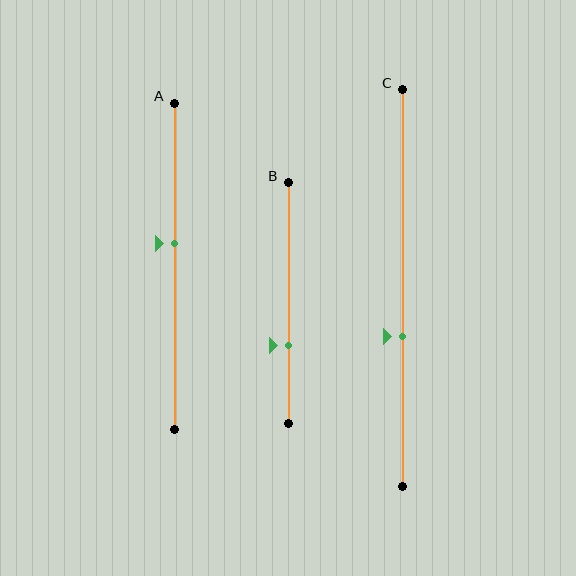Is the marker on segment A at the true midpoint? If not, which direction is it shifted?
No, the marker on segment A is shifted upward by about 7% of the segment length.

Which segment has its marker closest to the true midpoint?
Segment A has its marker closest to the true midpoint.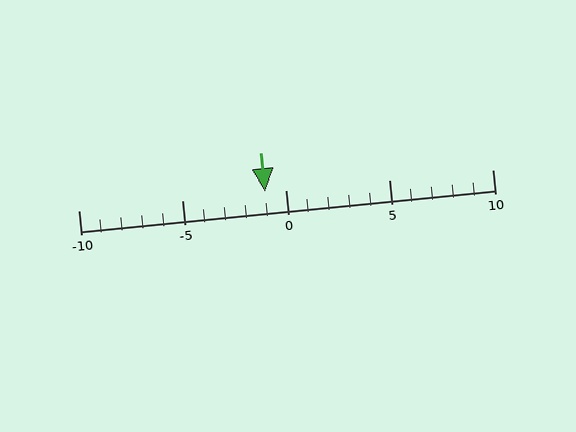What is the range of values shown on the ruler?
The ruler shows values from -10 to 10.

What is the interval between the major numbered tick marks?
The major tick marks are spaced 5 units apart.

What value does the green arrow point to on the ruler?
The green arrow points to approximately -1.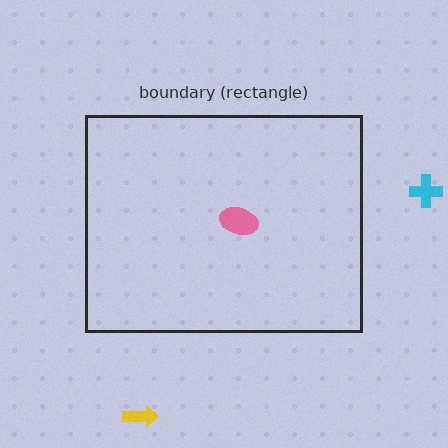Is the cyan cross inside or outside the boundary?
Outside.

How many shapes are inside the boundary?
1 inside, 2 outside.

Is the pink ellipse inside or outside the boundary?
Inside.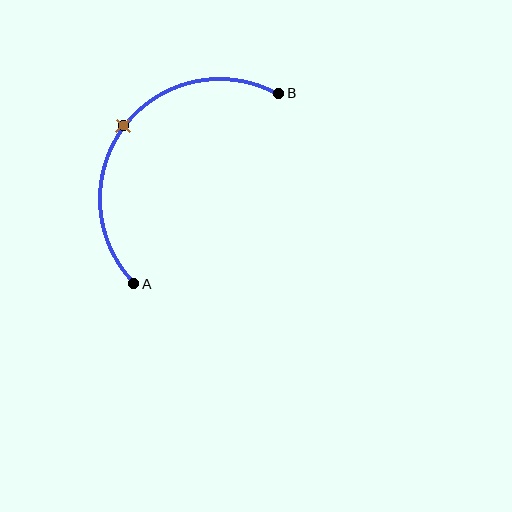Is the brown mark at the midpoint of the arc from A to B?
Yes. The brown mark lies on the arc at equal arc-length from both A and B — it is the arc midpoint.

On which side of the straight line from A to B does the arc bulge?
The arc bulges above and to the left of the straight line connecting A and B.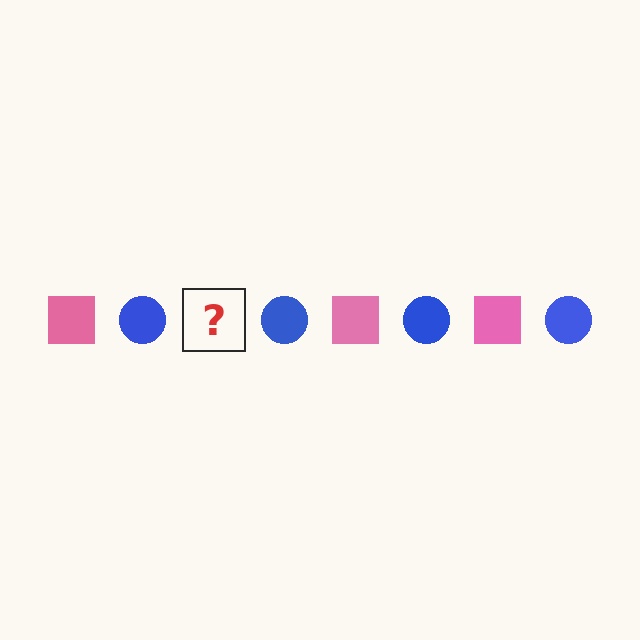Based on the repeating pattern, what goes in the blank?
The blank should be a pink square.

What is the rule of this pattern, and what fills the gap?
The rule is that the pattern alternates between pink square and blue circle. The gap should be filled with a pink square.